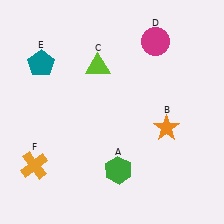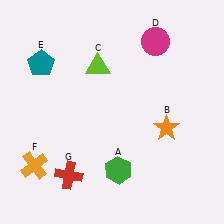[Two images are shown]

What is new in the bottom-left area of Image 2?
A red cross (G) was added in the bottom-left area of Image 2.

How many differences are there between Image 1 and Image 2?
There is 1 difference between the two images.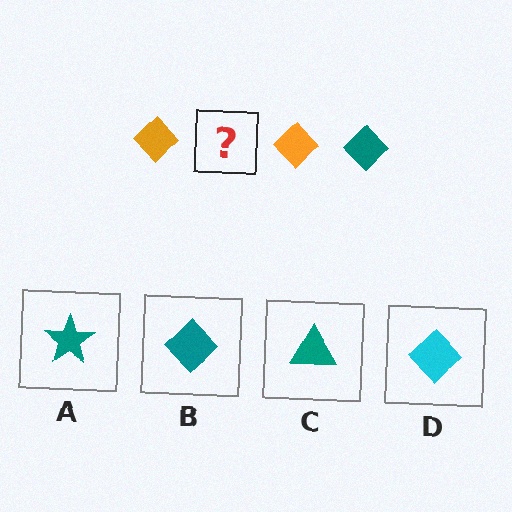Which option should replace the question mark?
Option B.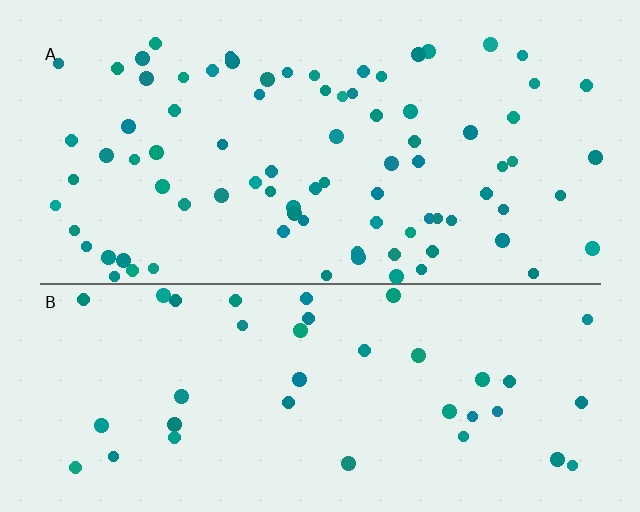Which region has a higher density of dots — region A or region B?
A (the top).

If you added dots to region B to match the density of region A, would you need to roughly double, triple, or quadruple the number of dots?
Approximately double.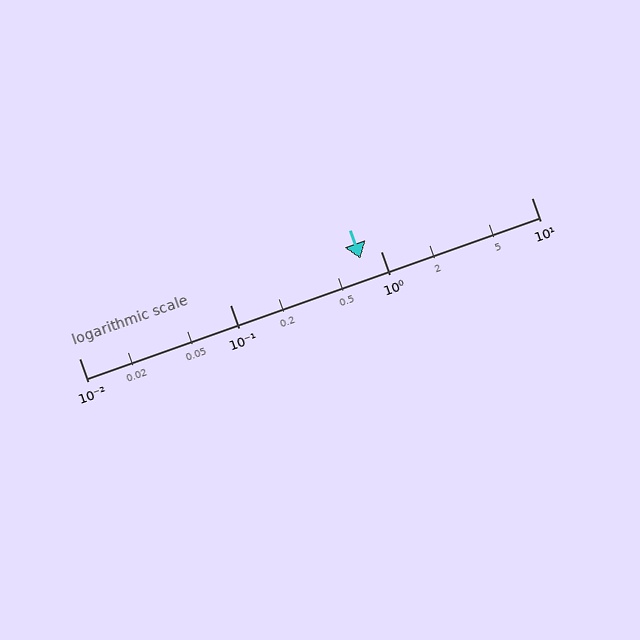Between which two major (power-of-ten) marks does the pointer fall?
The pointer is between 0.1 and 1.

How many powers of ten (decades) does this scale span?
The scale spans 3 decades, from 0.01 to 10.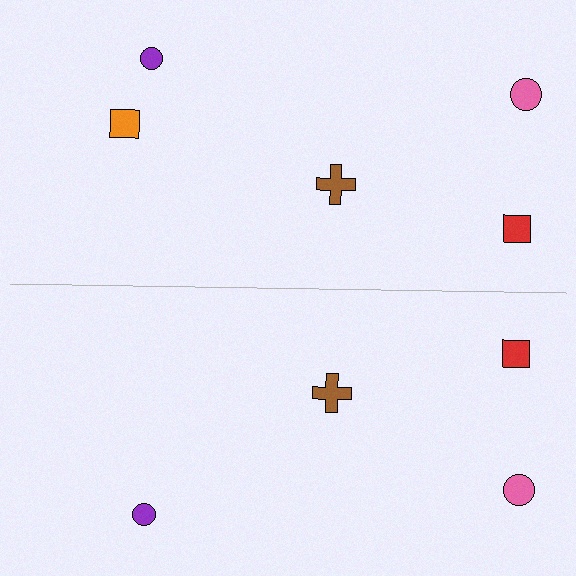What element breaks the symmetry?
A orange square is missing from the bottom side.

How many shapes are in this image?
There are 9 shapes in this image.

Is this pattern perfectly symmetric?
No, the pattern is not perfectly symmetric. A orange square is missing from the bottom side.